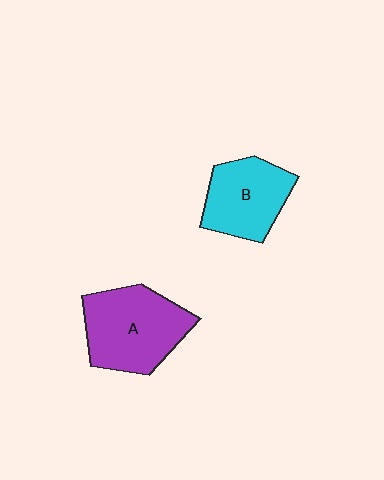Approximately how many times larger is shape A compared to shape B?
Approximately 1.3 times.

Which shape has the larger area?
Shape A (purple).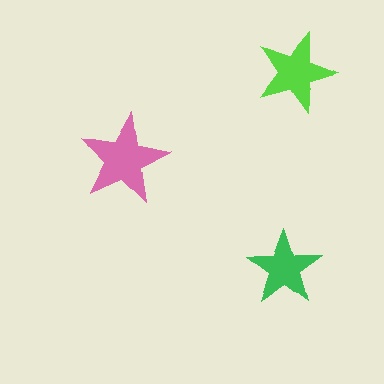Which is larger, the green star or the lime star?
The lime one.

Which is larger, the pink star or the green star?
The pink one.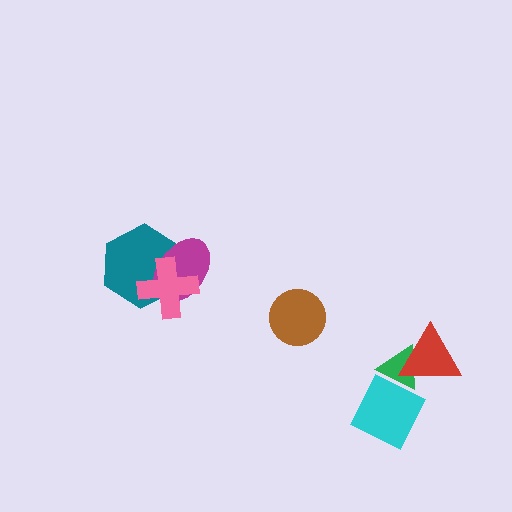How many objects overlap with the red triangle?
1 object overlaps with the red triangle.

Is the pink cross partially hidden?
No, no other shape covers it.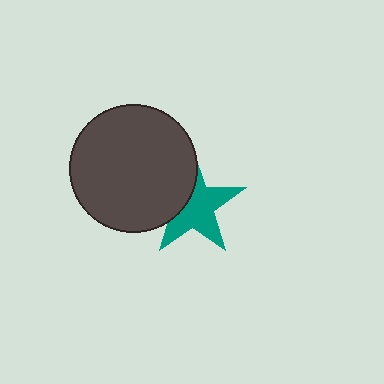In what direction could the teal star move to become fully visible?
The teal star could move right. That would shift it out from behind the dark gray circle entirely.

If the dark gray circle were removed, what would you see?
You would see the complete teal star.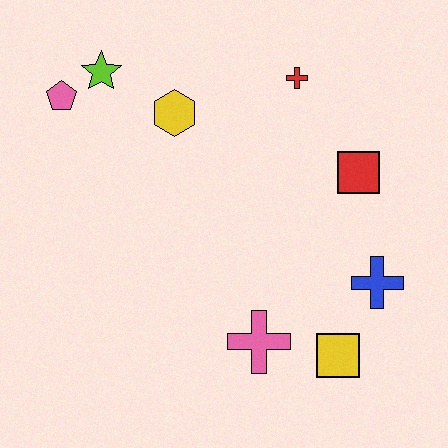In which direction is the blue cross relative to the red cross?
The blue cross is below the red cross.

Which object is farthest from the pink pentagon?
The yellow square is farthest from the pink pentagon.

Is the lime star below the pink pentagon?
No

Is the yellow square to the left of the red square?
Yes